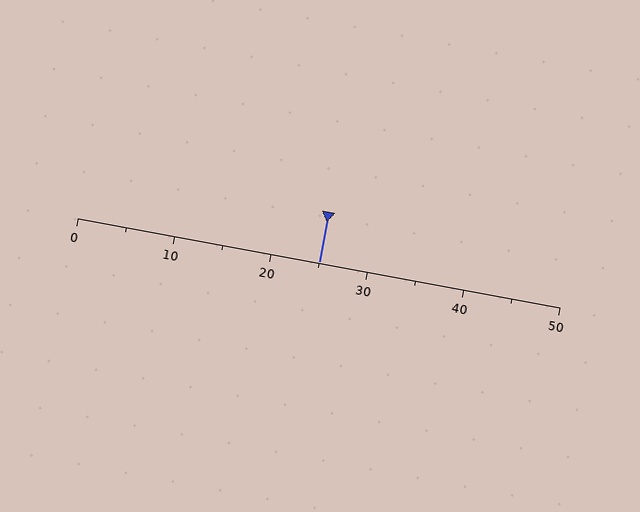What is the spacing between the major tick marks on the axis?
The major ticks are spaced 10 apart.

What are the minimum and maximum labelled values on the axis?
The axis runs from 0 to 50.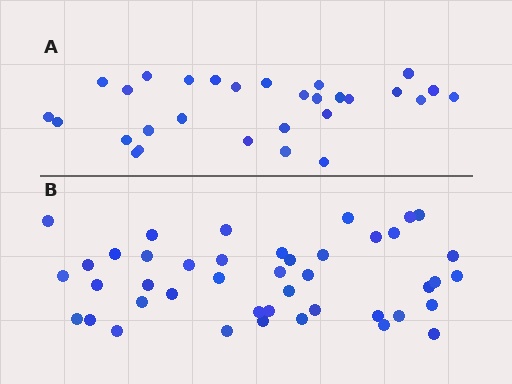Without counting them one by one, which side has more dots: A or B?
Region B (the bottom region) has more dots.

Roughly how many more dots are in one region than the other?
Region B has approximately 15 more dots than region A.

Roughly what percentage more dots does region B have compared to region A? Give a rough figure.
About 50% more.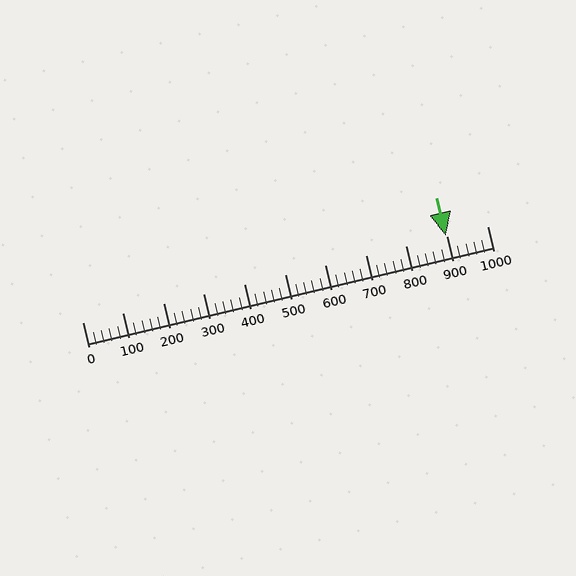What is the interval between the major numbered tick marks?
The major tick marks are spaced 100 units apart.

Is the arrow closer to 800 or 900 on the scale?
The arrow is closer to 900.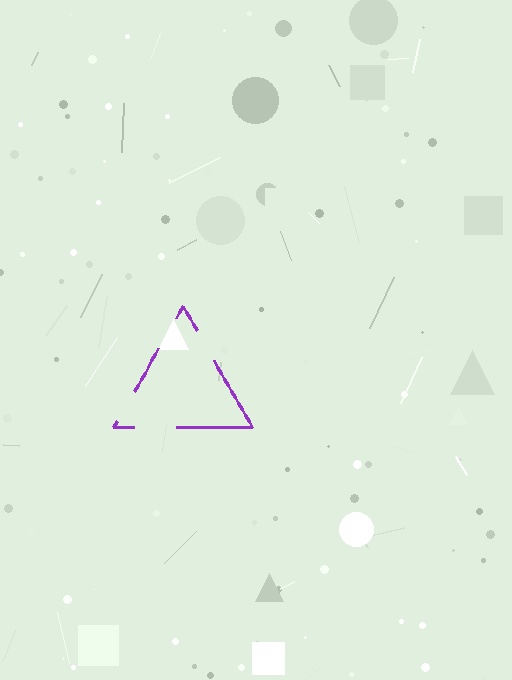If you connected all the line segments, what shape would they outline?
They would outline a triangle.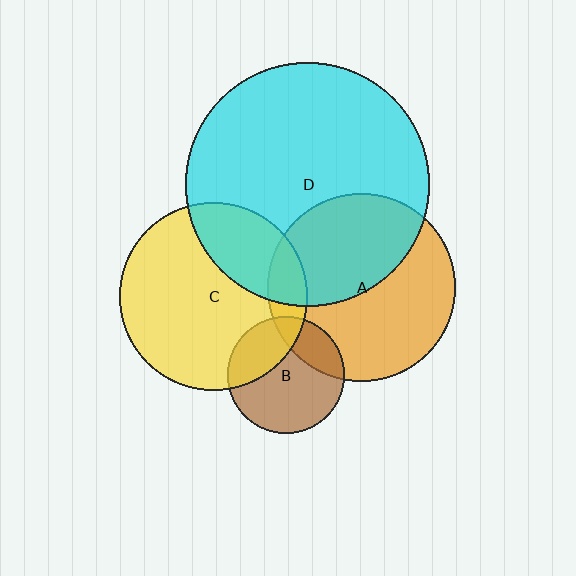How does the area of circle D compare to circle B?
Approximately 4.4 times.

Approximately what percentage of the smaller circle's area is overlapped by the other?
Approximately 25%.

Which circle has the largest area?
Circle D (cyan).